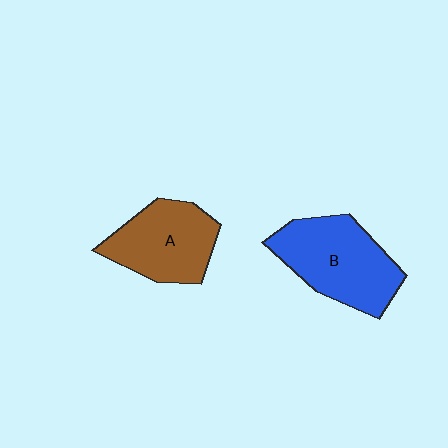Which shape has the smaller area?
Shape A (brown).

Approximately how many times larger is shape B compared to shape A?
Approximately 1.2 times.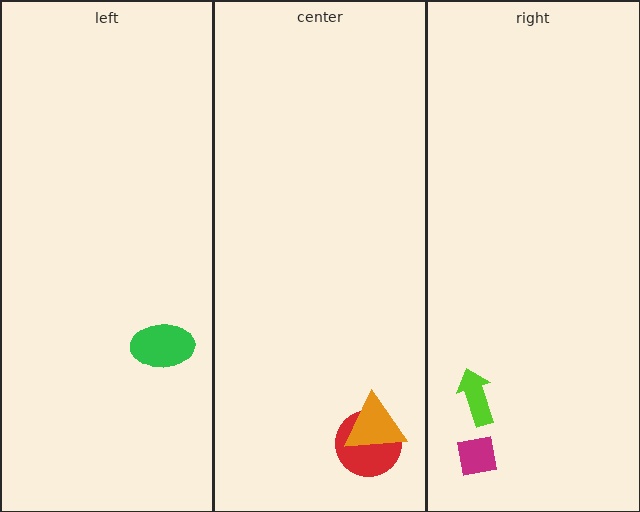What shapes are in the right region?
The magenta square, the lime arrow.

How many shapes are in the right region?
2.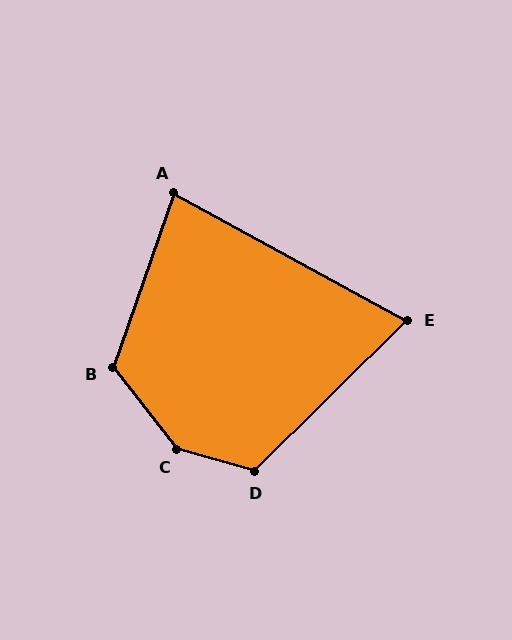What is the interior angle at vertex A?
Approximately 81 degrees (acute).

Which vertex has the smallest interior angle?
E, at approximately 73 degrees.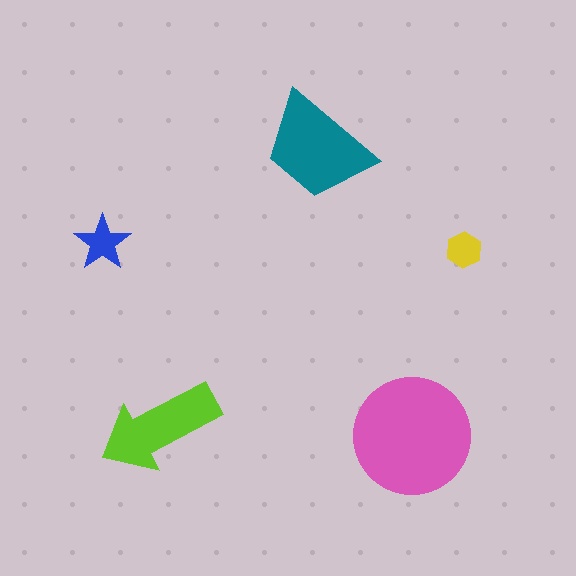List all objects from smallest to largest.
The yellow hexagon, the blue star, the lime arrow, the teal trapezoid, the pink circle.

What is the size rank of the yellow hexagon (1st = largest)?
5th.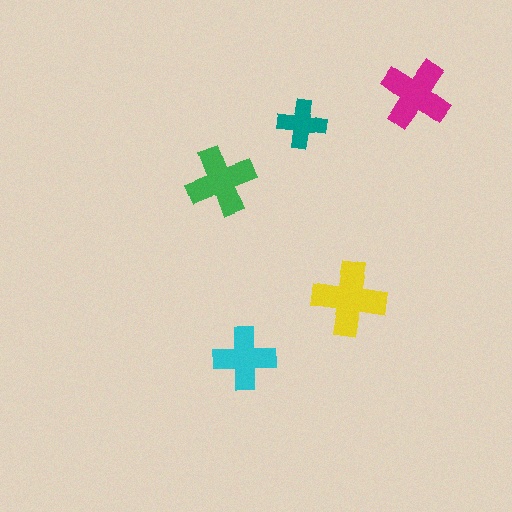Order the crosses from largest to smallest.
the yellow one, the magenta one, the green one, the cyan one, the teal one.